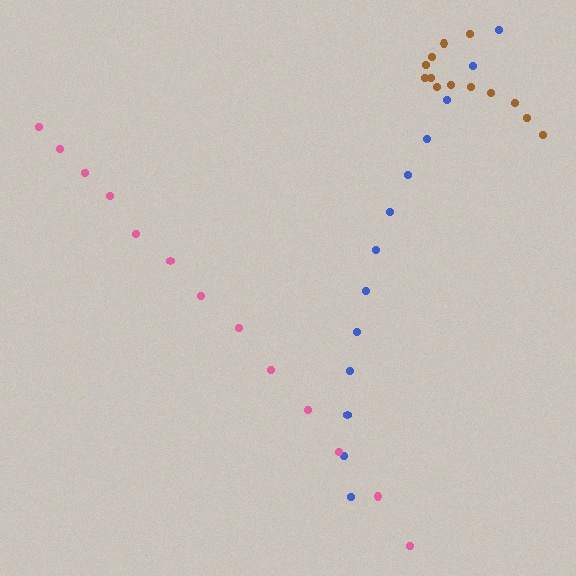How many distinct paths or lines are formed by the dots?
There are 3 distinct paths.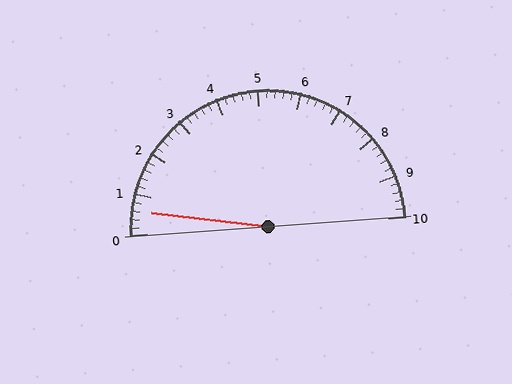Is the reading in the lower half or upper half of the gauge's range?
The reading is in the lower half of the range (0 to 10).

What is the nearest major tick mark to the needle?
The nearest major tick mark is 1.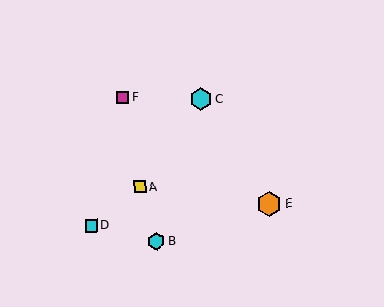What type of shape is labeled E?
Shape E is an orange hexagon.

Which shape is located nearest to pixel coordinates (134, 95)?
The magenta square (labeled F) at (123, 97) is nearest to that location.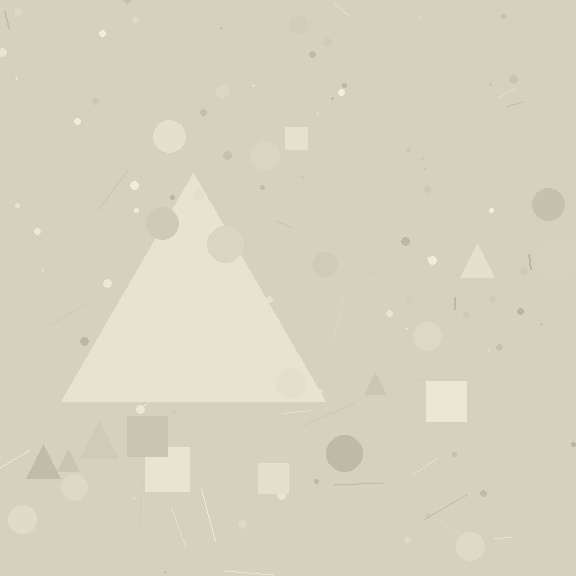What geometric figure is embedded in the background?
A triangle is embedded in the background.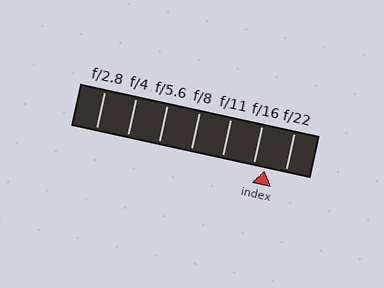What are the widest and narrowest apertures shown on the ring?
The widest aperture shown is f/2.8 and the narrowest is f/22.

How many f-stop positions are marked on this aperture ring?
There are 7 f-stop positions marked.